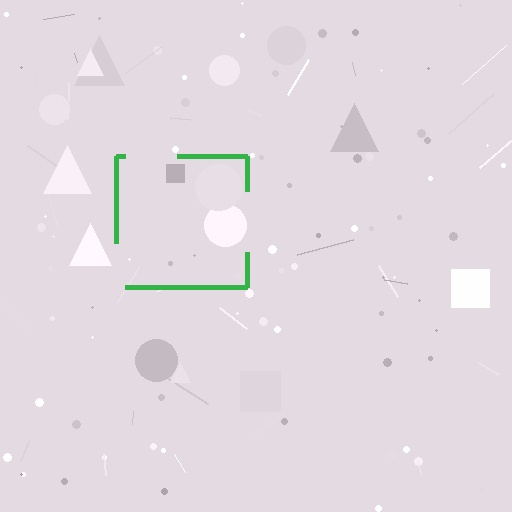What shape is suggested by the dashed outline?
The dashed outline suggests a square.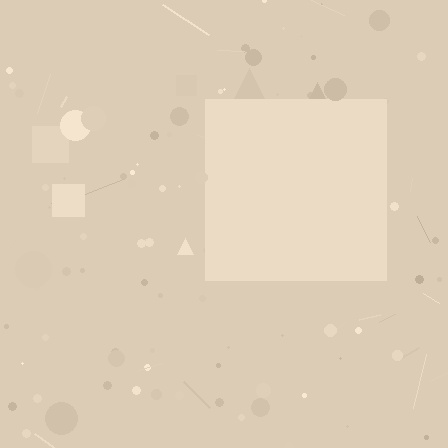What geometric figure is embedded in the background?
A square is embedded in the background.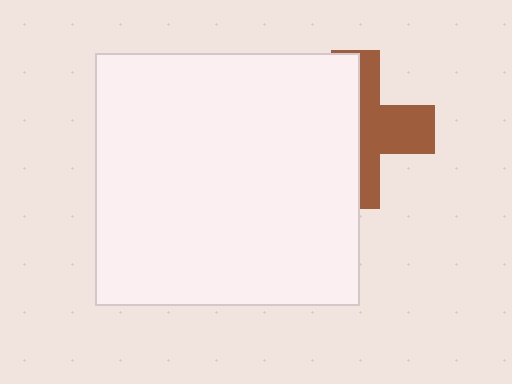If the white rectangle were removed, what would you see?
You would see the complete brown cross.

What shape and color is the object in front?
The object in front is a white rectangle.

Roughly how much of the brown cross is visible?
About half of it is visible (roughly 46%).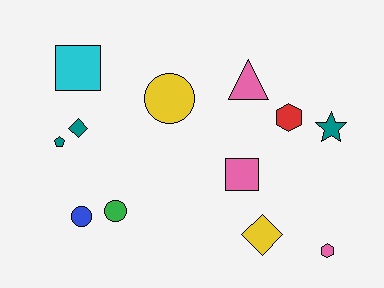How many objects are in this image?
There are 12 objects.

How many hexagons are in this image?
There are 2 hexagons.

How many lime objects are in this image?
There are no lime objects.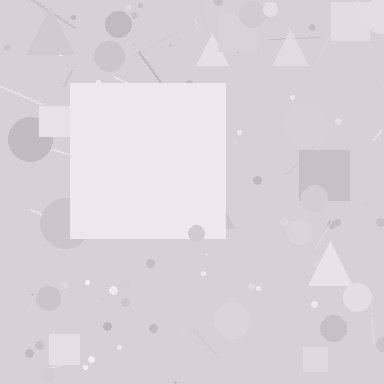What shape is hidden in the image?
A square is hidden in the image.